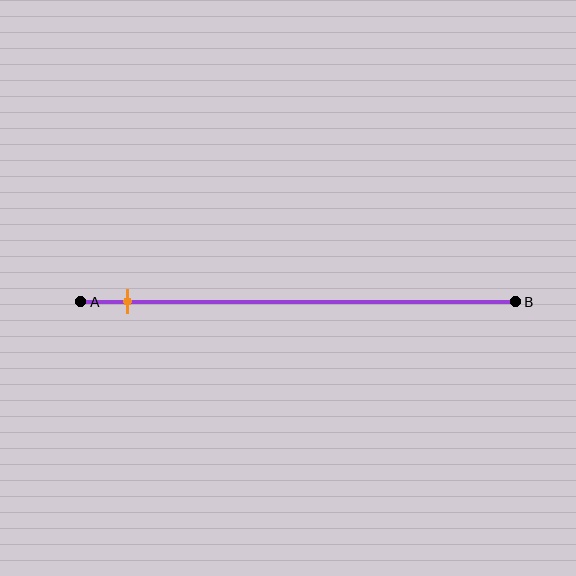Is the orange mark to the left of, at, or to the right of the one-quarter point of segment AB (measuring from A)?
The orange mark is to the left of the one-quarter point of segment AB.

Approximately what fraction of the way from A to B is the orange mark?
The orange mark is approximately 10% of the way from A to B.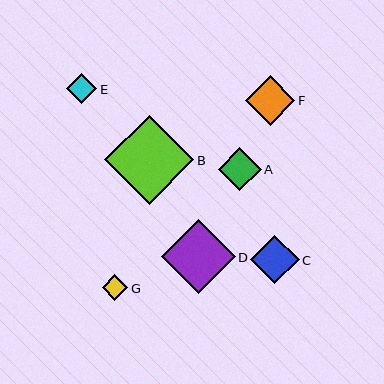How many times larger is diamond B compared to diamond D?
Diamond B is approximately 1.2 times the size of diamond D.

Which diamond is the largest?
Diamond B is the largest with a size of approximately 89 pixels.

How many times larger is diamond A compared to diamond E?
Diamond A is approximately 1.4 times the size of diamond E.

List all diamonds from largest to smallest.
From largest to smallest: B, D, F, C, A, E, G.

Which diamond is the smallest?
Diamond G is the smallest with a size of approximately 25 pixels.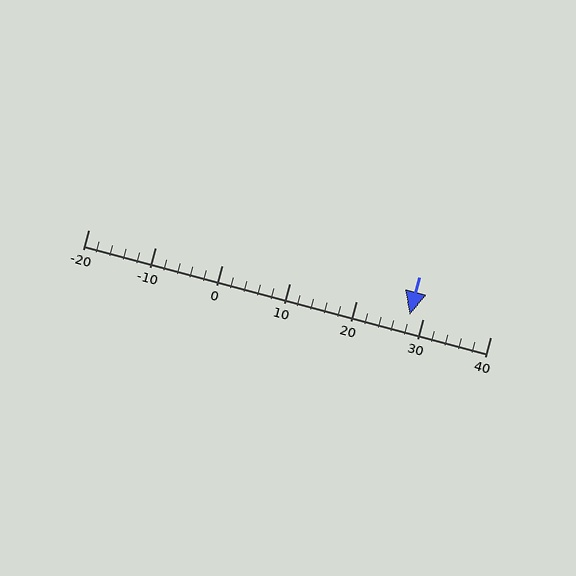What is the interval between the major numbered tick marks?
The major tick marks are spaced 10 units apart.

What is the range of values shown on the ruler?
The ruler shows values from -20 to 40.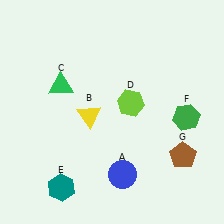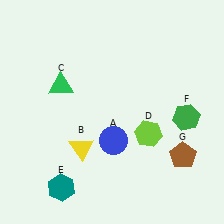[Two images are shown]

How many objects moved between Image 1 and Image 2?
3 objects moved between the two images.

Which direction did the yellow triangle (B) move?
The yellow triangle (B) moved down.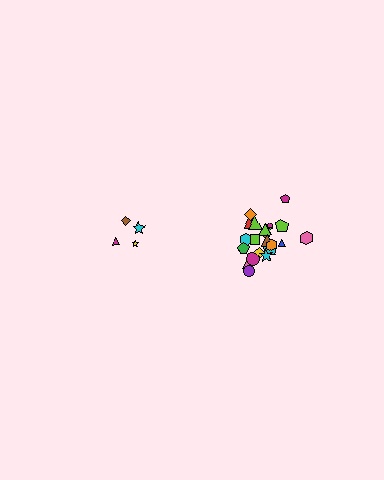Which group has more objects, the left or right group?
The right group.